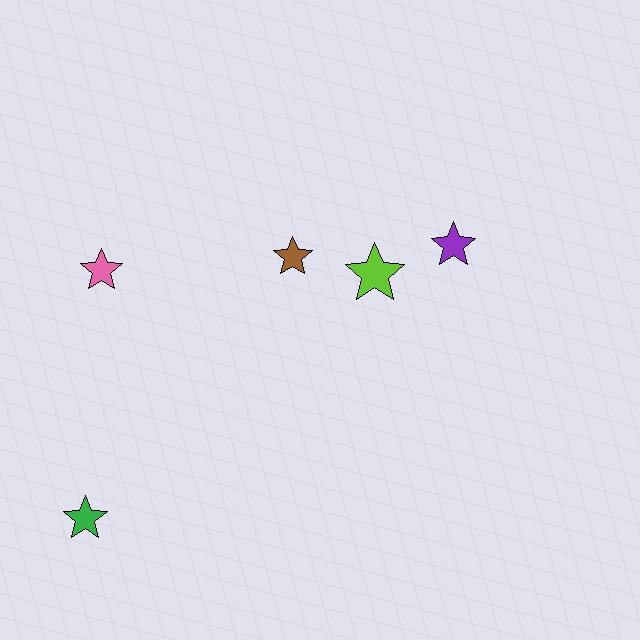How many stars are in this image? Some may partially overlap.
There are 5 stars.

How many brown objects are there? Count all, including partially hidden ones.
There is 1 brown object.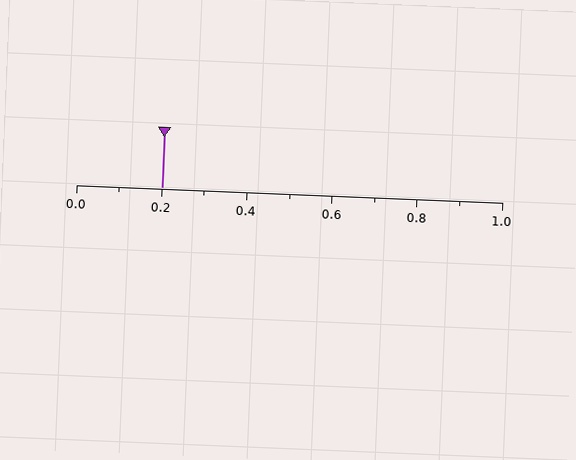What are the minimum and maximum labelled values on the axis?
The axis runs from 0.0 to 1.0.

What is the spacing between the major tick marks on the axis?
The major ticks are spaced 0.2 apart.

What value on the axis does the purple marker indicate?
The marker indicates approximately 0.2.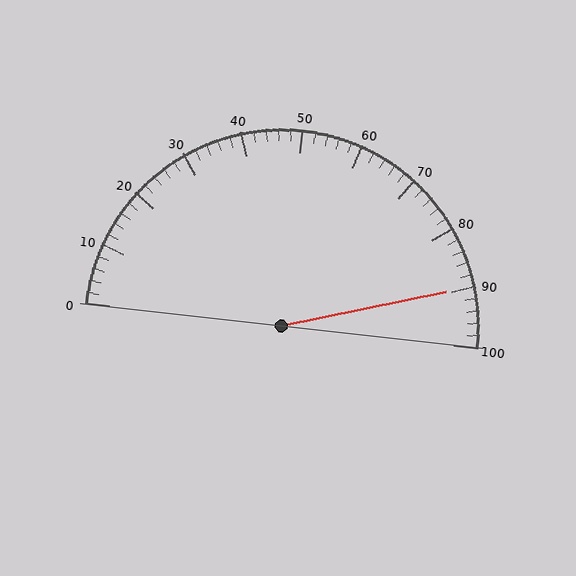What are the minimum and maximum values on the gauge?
The gauge ranges from 0 to 100.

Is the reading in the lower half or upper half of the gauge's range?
The reading is in the upper half of the range (0 to 100).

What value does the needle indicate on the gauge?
The needle indicates approximately 90.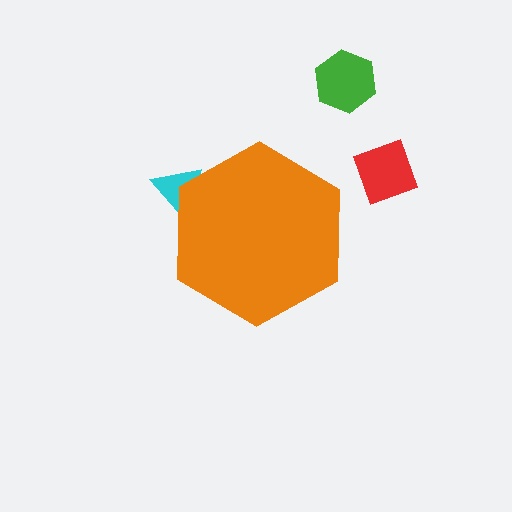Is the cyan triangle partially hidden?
Yes, the cyan triangle is partially hidden behind the orange hexagon.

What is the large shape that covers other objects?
An orange hexagon.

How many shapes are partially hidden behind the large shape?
1 shape is partially hidden.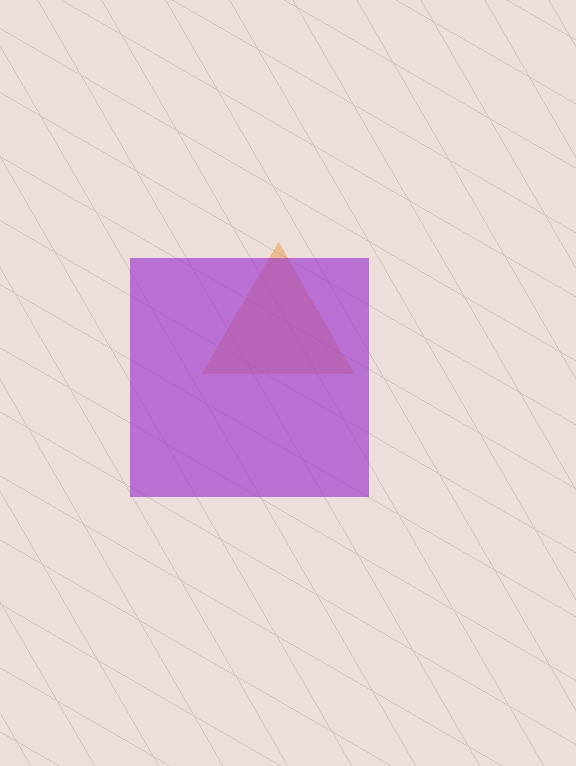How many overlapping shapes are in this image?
There are 2 overlapping shapes in the image.